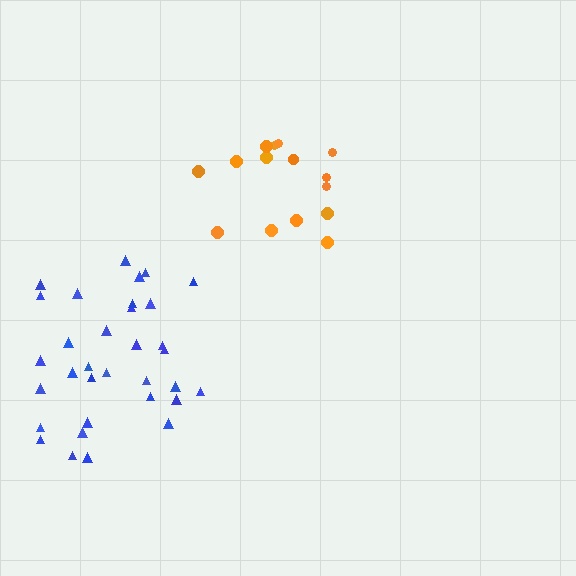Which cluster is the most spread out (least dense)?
Orange.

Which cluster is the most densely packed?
Blue.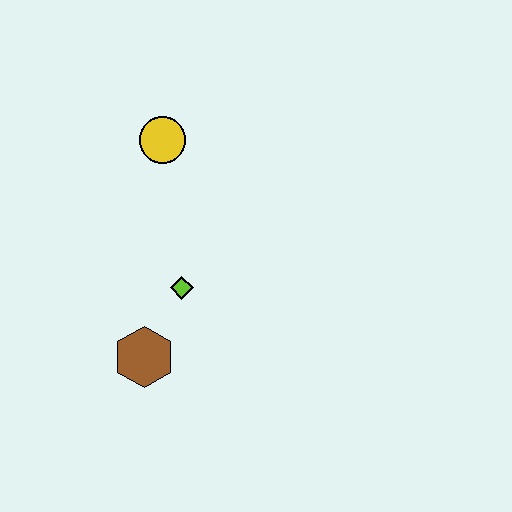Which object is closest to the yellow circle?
The lime diamond is closest to the yellow circle.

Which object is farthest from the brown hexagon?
The yellow circle is farthest from the brown hexagon.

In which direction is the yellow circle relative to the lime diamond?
The yellow circle is above the lime diamond.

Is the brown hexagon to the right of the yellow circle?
No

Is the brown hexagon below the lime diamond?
Yes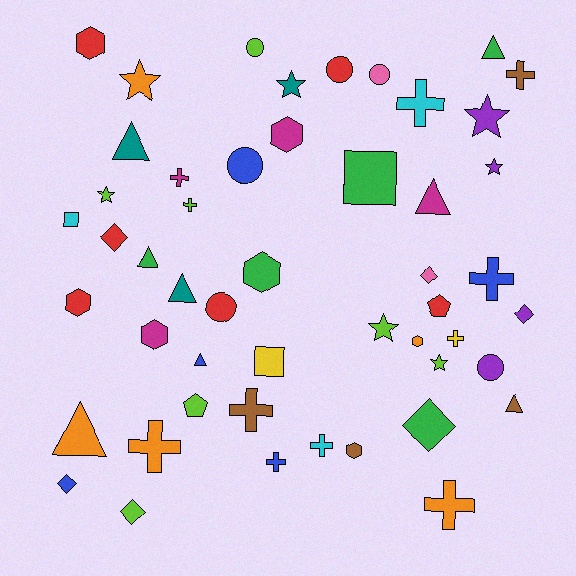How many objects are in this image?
There are 50 objects.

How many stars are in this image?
There are 7 stars.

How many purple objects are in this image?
There are 4 purple objects.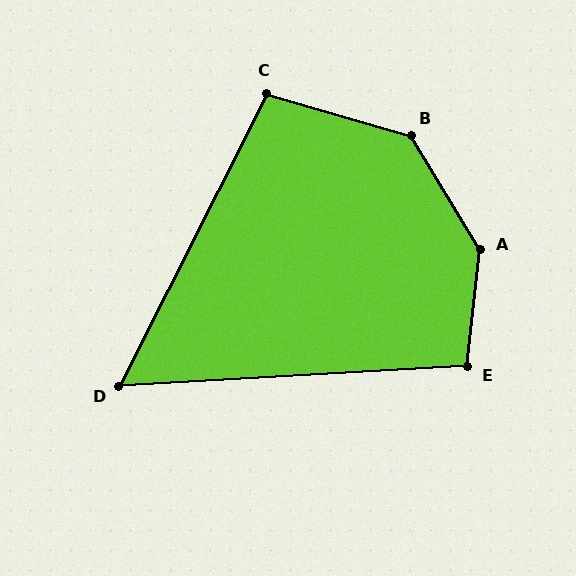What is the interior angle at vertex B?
Approximately 138 degrees (obtuse).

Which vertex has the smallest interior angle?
D, at approximately 60 degrees.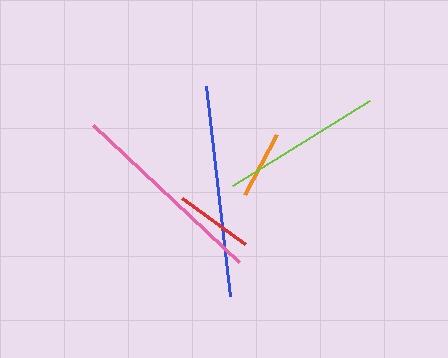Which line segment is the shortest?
The orange line is the shortest at approximately 69 pixels.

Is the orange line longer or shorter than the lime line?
The lime line is longer than the orange line.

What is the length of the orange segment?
The orange segment is approximately 69 pixels long.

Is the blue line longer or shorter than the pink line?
The blue line is longer than the pink line.